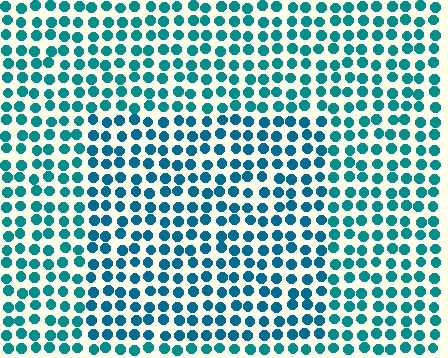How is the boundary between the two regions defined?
The boundary is defined purely by a slight shift in hue (about 19 degrees). Spacing, size, and orientation are identical on both sides.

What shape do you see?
I see a rectangle.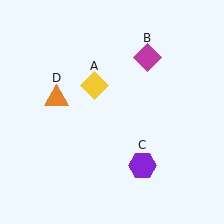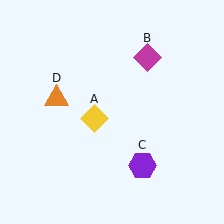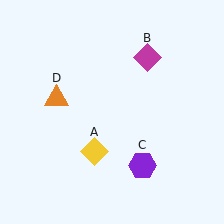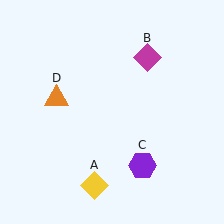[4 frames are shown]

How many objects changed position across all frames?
1 object changed position: yellow diamond (object A).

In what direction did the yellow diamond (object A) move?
The yellow diamond (object A) moved down.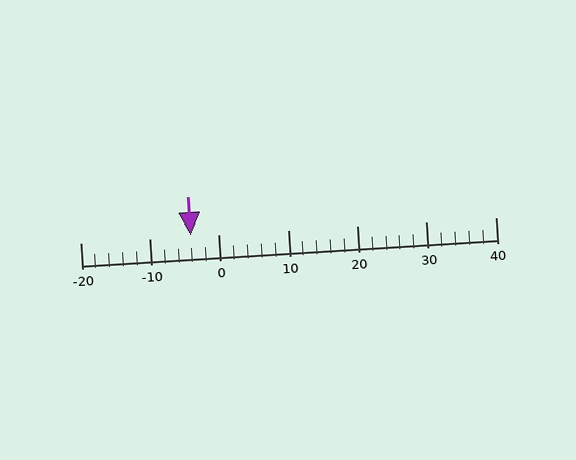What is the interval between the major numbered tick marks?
The major tick marks are spaced 10 units apart.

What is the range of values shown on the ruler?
The ruler shows values from -20 to 40.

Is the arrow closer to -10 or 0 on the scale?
The arrow is closer to 0.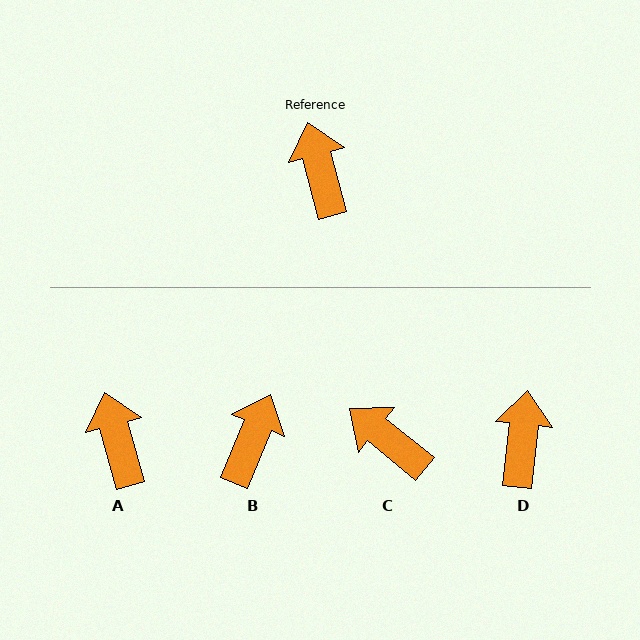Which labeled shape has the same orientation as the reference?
A.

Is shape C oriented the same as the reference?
No, it is off by about 36 degrees.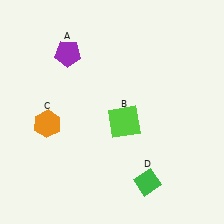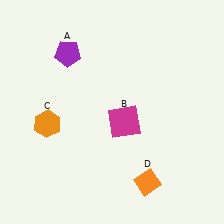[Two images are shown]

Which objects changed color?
B changed from lime to magenta. D changed from green to orange.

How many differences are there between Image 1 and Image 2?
There are 2 differences between the two images.